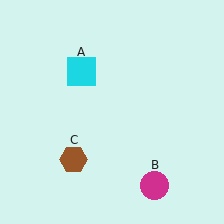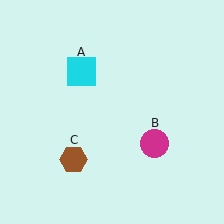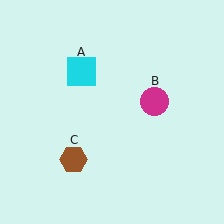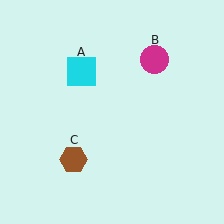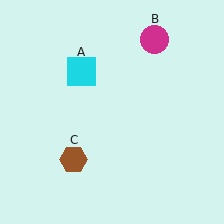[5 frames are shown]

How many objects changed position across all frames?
1 object changed position: magenta circle (object B).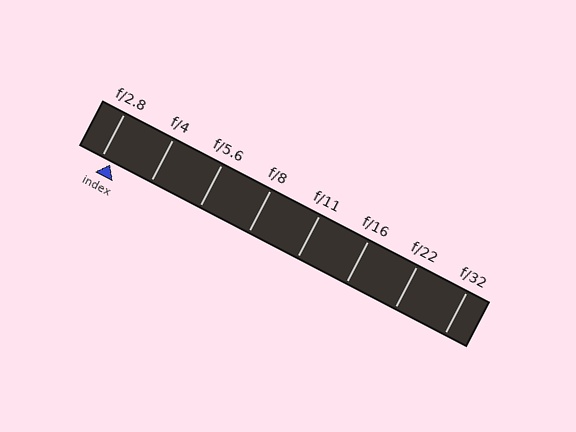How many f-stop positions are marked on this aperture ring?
There are 8 f-stop positions marked.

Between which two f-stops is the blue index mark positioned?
The index mark is between f/2.8 and f/4.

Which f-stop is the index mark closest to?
The index mark is closest to f/2.8.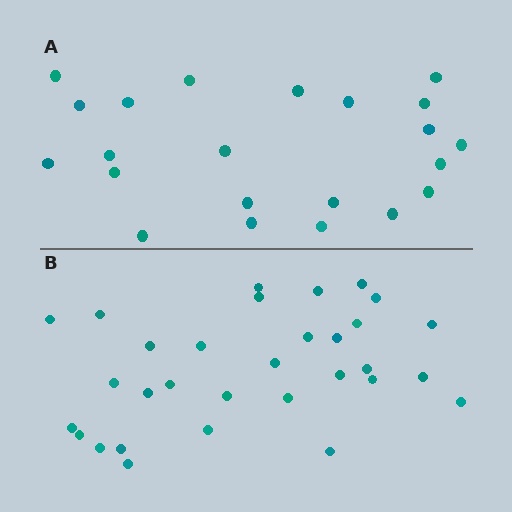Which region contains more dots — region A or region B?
Region B (the bottom region) has more dots.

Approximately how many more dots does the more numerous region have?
Region B has roughly 8 or so more dots than region A.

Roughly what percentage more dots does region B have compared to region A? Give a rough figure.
About 40% more.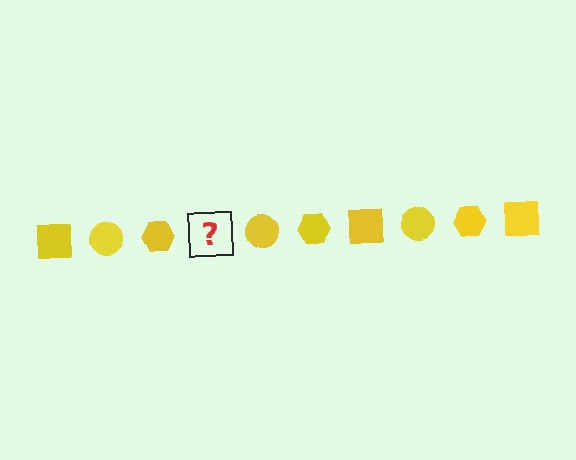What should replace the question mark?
The question mark should be replaced with a yellow square.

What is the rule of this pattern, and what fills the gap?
The rule is that the pattern cycles through square, circle, hexagon shapes in yellow. The gap should be filled with a yellow square.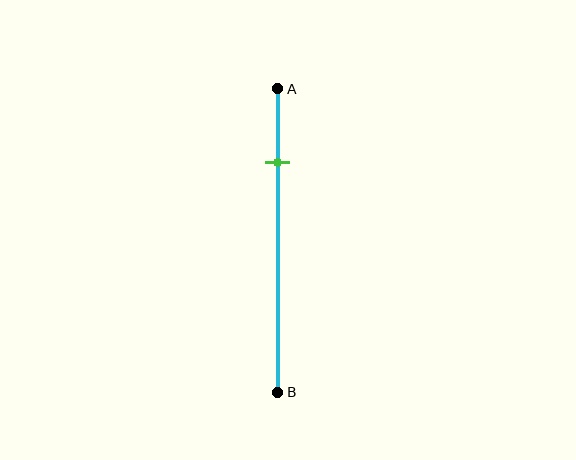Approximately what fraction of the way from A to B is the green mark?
The green mark is approximately 25% of the way from A to B.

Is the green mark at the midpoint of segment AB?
No, the mark is at about 25% from A, not at the 50% midpoint.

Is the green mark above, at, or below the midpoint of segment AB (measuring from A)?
The green mark is above the midpoint of segment AB.